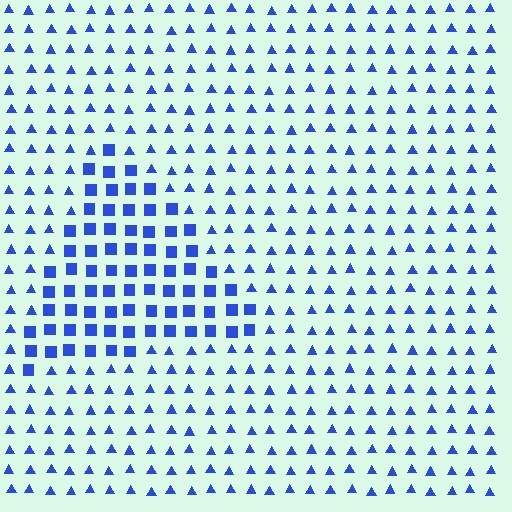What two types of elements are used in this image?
The image uses squares inside the triangle region and triangles outside it.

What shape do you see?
I see a triangle.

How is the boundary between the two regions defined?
The boundary is defined by a change in element shape: squares inside vs. triangles outside. All elements share the same color and spacing.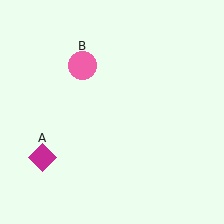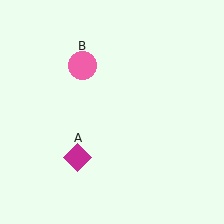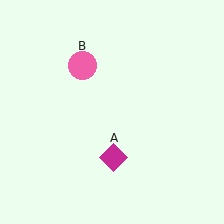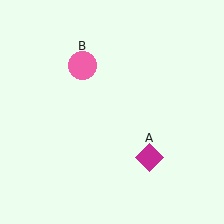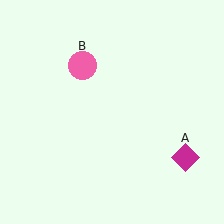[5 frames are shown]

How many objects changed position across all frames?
1 object changed position: magenta diamond (object A).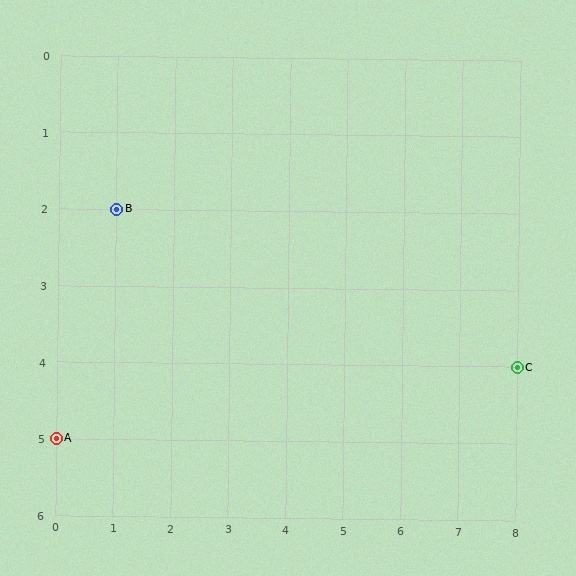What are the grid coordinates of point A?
Point A is at grid coordinates (0, 5).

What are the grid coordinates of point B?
Point B is at grid coordinates (1, 2).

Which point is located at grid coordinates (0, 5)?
Point A is at (0, 5).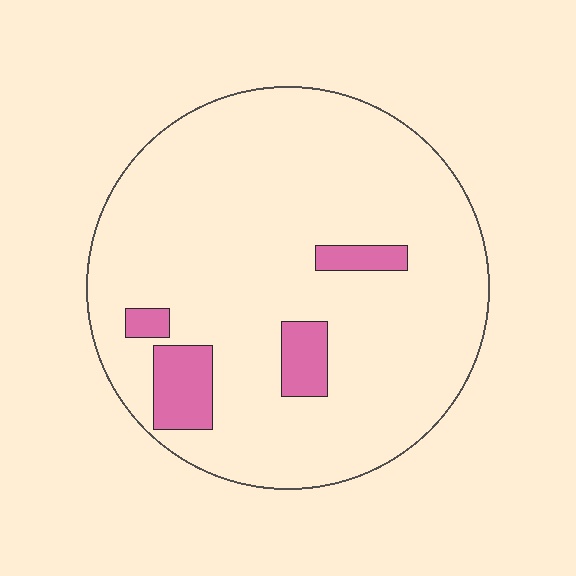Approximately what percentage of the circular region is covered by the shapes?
Approximately 10%.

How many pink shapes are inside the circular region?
4.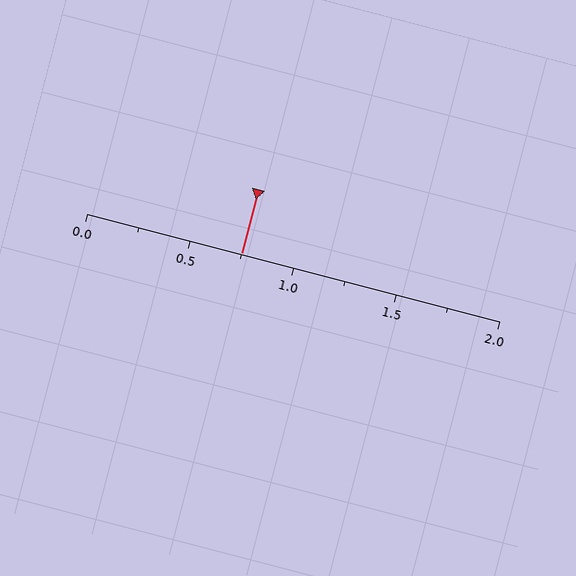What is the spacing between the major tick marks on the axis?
The major ticks are spaced 0.5 apart.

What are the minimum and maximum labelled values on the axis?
The axis runs from 0.0 to 2.0.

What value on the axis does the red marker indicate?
The marker indicates approximately 0.75.